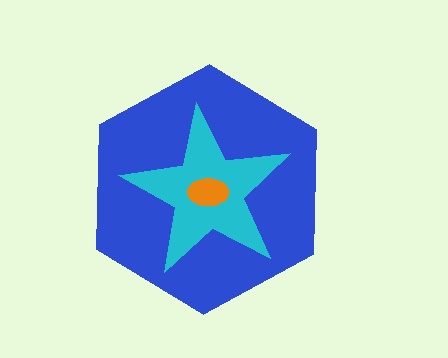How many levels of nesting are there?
3.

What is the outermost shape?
The blue hexagon.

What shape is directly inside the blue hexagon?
The cyan star.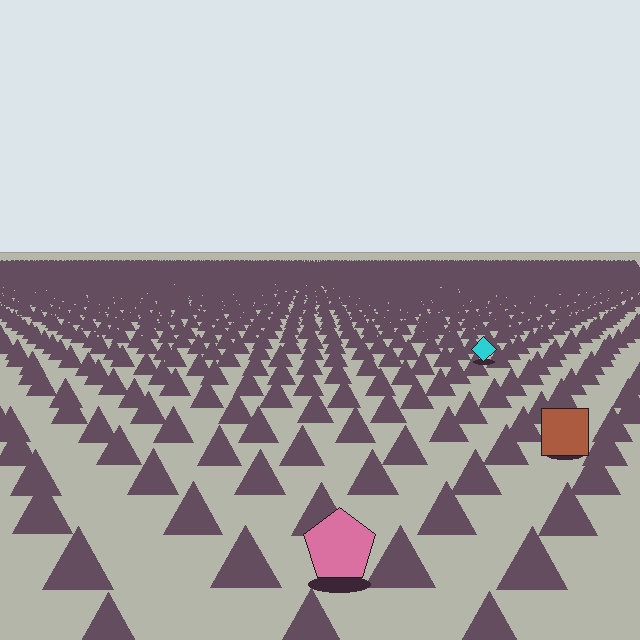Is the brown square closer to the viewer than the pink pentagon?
No. The pink pentagon is closer — you can tell from the texture gradient: the ground texture is coarser near it.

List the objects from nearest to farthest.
From nearest to farthest: the pink pentagon, the brown square, the cyan diamond.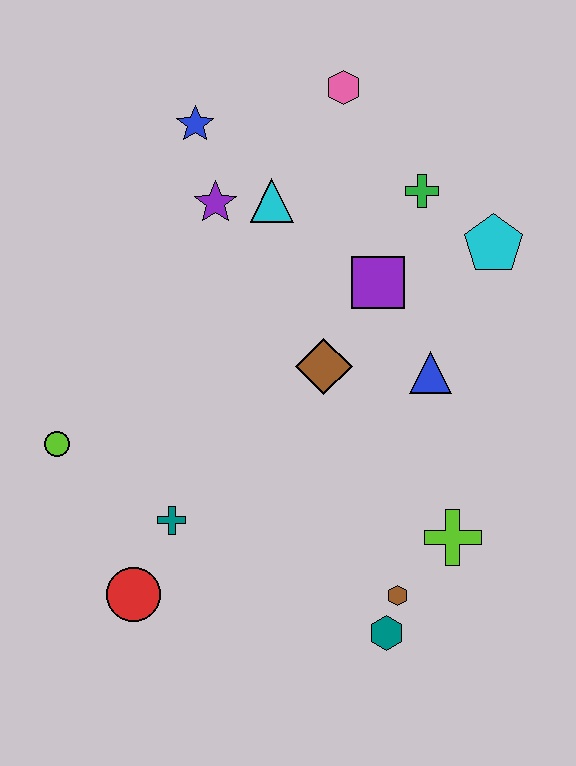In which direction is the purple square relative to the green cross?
The purple square is below the green cross.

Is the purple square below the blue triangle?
No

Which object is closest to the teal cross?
The red circle is closest to the teal cross.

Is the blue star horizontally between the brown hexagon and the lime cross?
No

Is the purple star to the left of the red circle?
No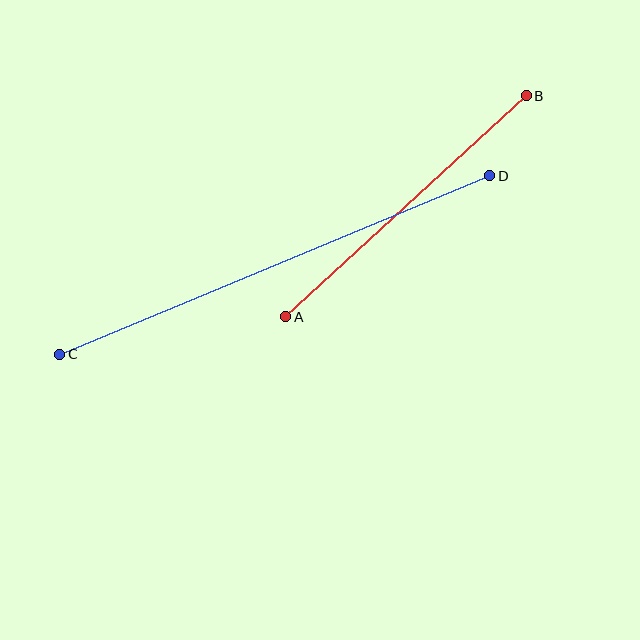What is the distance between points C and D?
The distance is approximately 465 pixels.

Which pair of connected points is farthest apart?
Points C and D are farthest apart.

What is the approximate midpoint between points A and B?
The midpoint is at approximately (406, 206) pixels.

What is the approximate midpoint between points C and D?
The midpoint is at approximately (275, 265) pixels.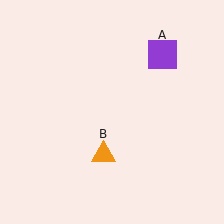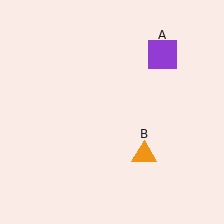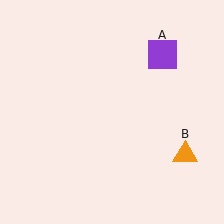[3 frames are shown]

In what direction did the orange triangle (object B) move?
The orange triangle (object B) moved right.